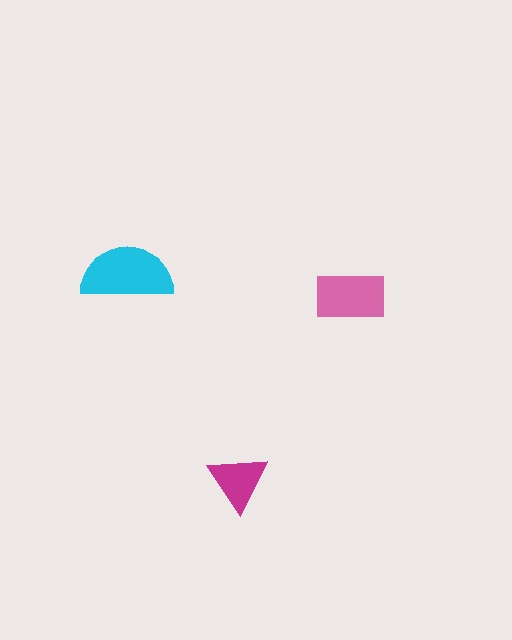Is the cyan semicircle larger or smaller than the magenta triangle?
Larger.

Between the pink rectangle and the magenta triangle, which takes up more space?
The pink rectangle.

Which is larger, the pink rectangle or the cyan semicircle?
The cyan semicircle.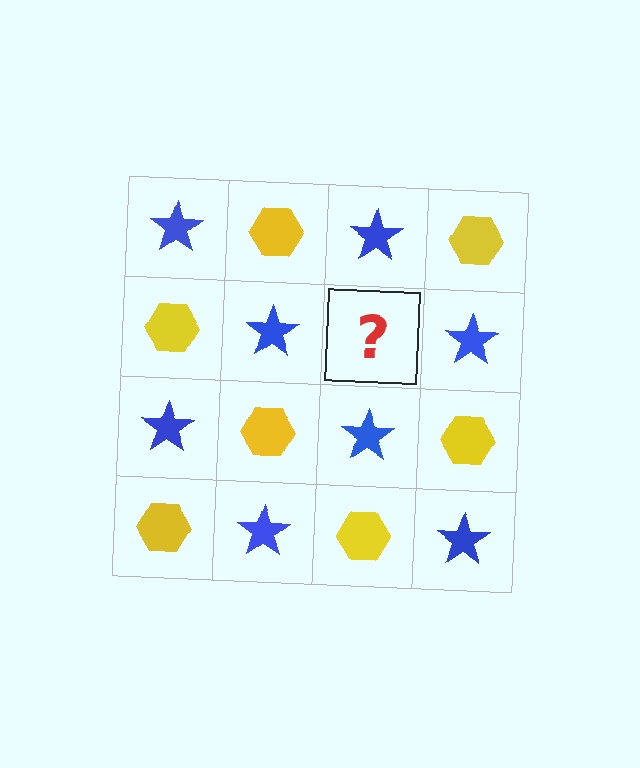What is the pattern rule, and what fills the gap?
The rule is that it alternates blue star and yellow hexagon in a checkerboard pattern. The gap should be filled with a yellow hexagon.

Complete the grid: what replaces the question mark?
The question mark should be replaced with a yellow hexagon.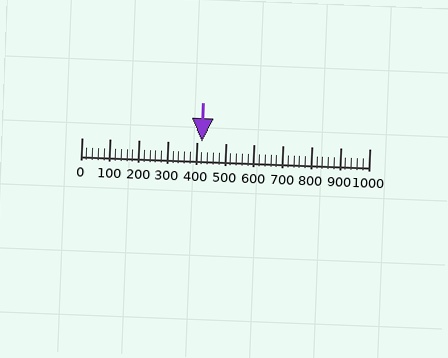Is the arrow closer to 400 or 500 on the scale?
The arrow is closer to 400.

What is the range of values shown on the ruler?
The ruler shows values from 0 to 1000.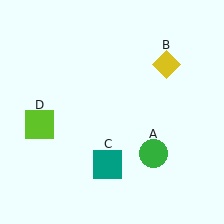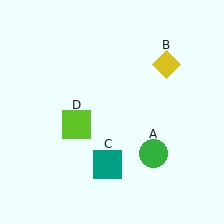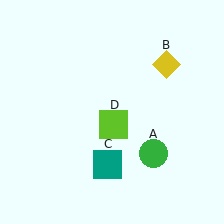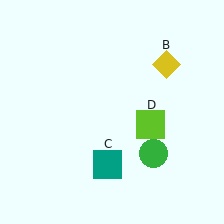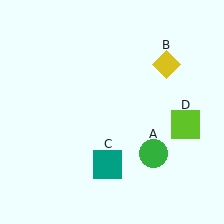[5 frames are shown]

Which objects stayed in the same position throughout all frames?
Green circle (object A) and yellow diamond (object B) and teal square (object C) remained stationary.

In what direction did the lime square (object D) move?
The lime square (object D) moved right.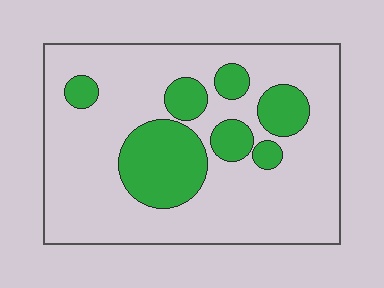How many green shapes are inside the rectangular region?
7.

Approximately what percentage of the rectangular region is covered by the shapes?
Approximately 25%.